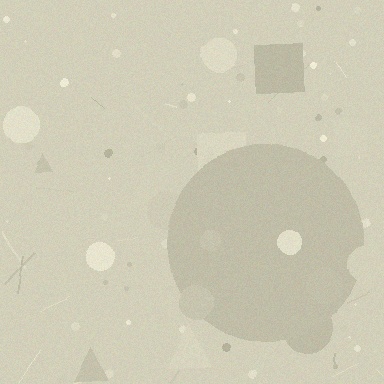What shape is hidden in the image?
A circle is hidden in the image.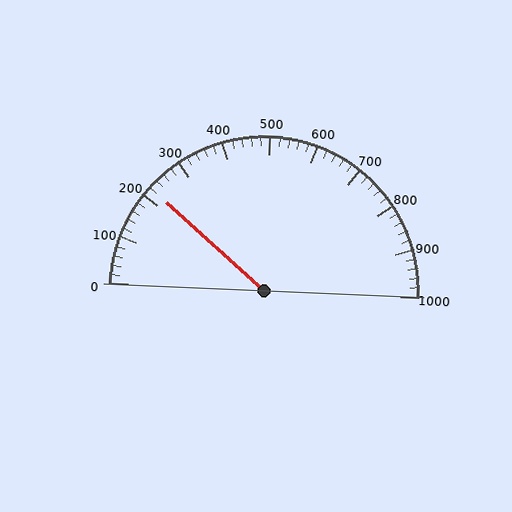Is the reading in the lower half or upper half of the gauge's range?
The reading is in the lower half of the range (0 to 1000).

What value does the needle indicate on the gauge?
The needle indicates approximately 220.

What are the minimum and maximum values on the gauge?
The gauge ranges from 0 to 1000.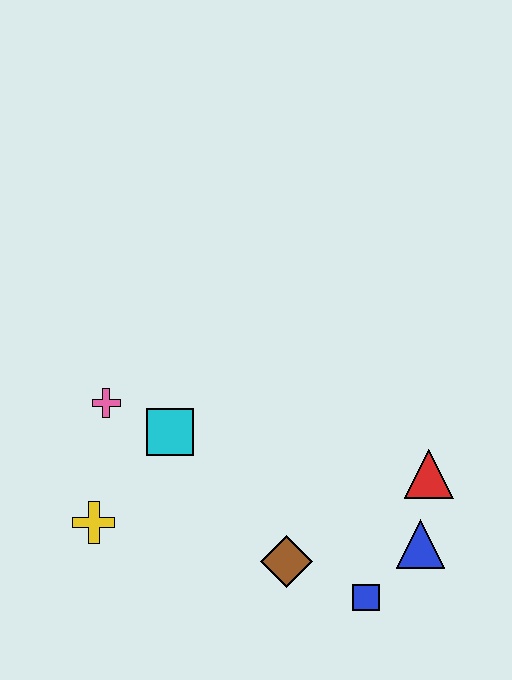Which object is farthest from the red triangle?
The yellow cross is farthest from the red triangle.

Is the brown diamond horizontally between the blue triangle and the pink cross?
Yes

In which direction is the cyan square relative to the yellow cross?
The cyan square is above the yellow cross.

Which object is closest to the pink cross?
The cyan square is closest to the pink cross.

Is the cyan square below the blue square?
No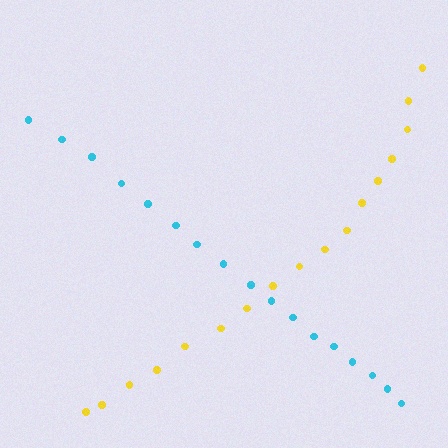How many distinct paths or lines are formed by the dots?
There are 2 distinct paths.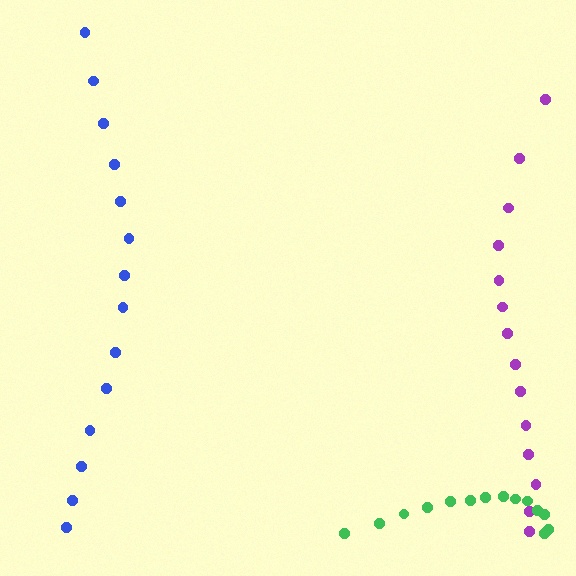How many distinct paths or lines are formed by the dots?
There are 3 distinct paths.